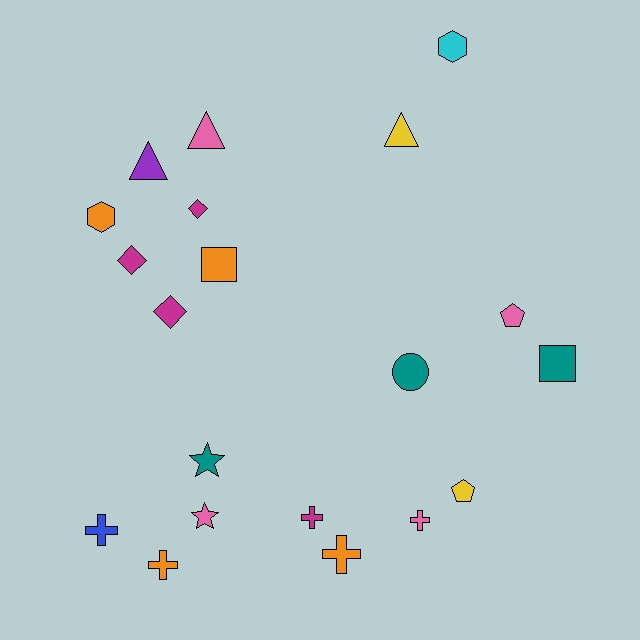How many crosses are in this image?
There are 5 crosses.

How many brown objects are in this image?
There are no brown objects.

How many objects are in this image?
There are 20 objects.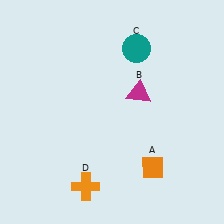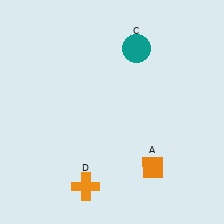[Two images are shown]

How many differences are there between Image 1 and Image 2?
There is 1 difference between the two images.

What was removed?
The magenta triangle (B) was removed in Image 2.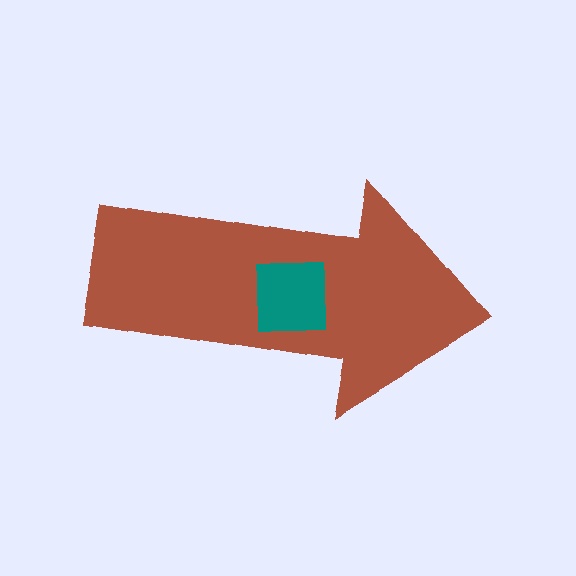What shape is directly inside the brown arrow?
The teal square.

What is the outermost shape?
The brown arrow.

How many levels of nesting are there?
2.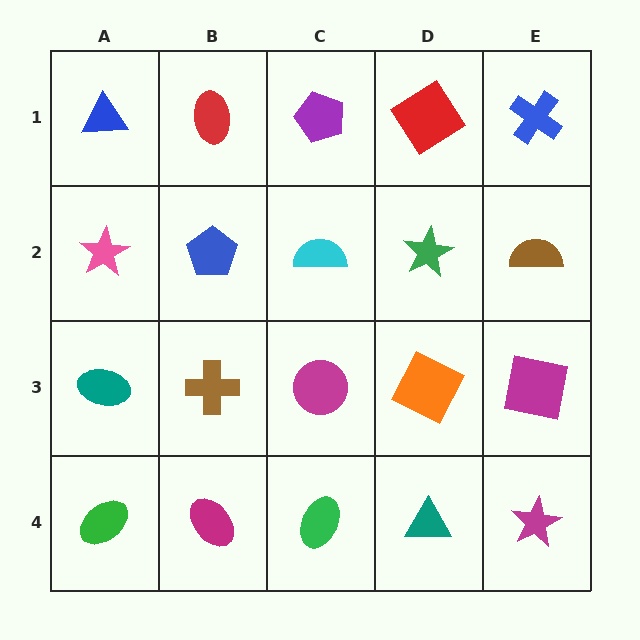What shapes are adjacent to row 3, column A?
A pink star (row 2, column A), a green ellipse (row 4, column A), a brown cross (row 3, column B).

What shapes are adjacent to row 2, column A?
A blue triangle (row 1, column A), a teal ellipse (row 3, column A), a blue pentagon (row 2, column B).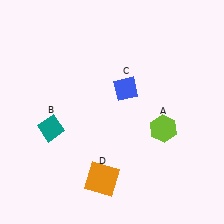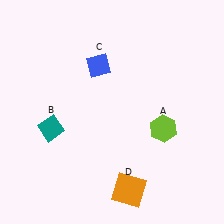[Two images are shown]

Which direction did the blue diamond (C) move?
The blue diamond (C) moved left.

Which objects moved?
The objects that moved are: the blue diamond (C), the orange square (D).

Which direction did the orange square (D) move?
The orange square (D) moved right.